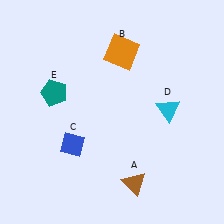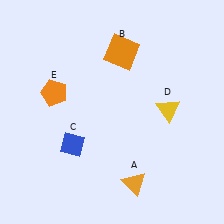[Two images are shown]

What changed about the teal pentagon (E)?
In Image 1, E is teal. In Image 2, it changed to orange.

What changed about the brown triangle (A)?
In Image 1, A is brown. In Image 2, it changed to orange.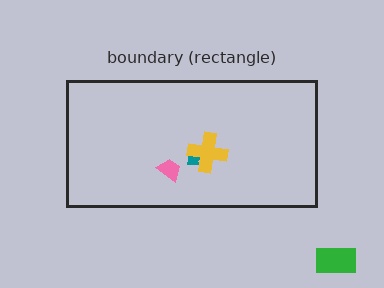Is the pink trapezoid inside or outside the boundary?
Inside.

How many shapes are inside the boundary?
3 inside, 1 outside.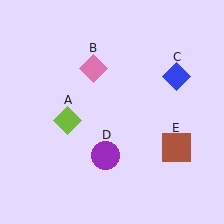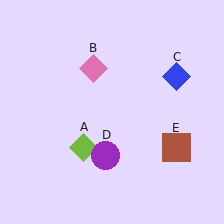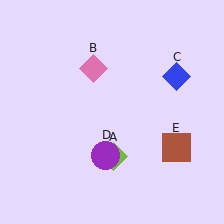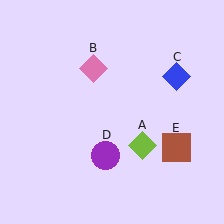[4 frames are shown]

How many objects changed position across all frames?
1 object changed position: lime diamond (object A).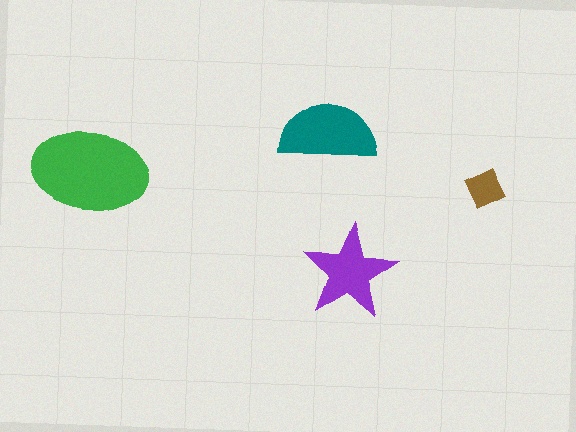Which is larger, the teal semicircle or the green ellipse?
The green ellipse.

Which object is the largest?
The green ellipse.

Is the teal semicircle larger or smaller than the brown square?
Larger.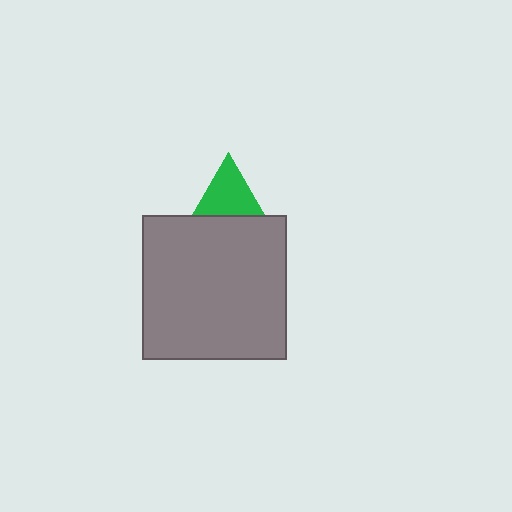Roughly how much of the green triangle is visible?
About half of it is visible (roughly 46%).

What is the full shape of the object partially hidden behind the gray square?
The partially hidden object is a green triangle.